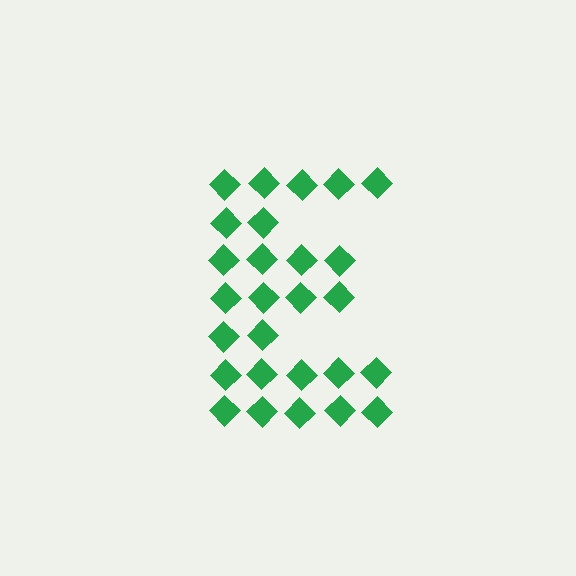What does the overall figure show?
The overall figure shows the letter E.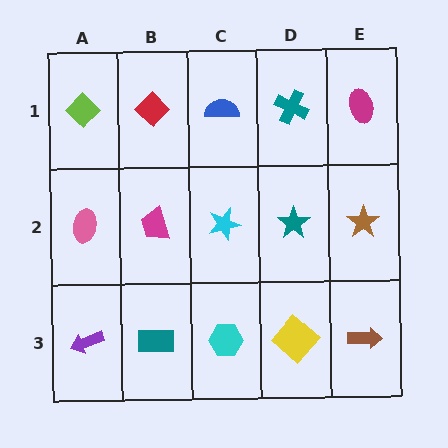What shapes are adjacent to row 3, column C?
A cyan star (row 2, column C), a teal rectangle (row 3, column B), a yellow diamond (row 3, column D).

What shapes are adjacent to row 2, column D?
A teal cross (row 1, column D), a yellow diamond (row 3, column D), a cyan star (row 2, column C), a brown star (row 2, column E).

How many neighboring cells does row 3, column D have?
3.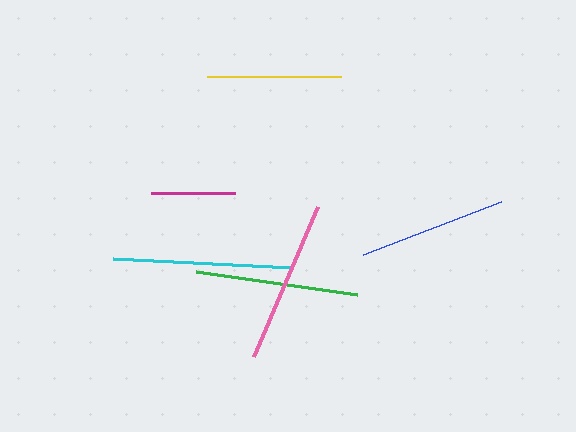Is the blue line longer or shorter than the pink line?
The pink line is longer than the blue line.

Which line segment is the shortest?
The magenta line is the shortest at approximately 83 pixels.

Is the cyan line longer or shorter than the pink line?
The cyan line is longer than the pink line.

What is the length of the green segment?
The green segment is approximately 163 pixels long.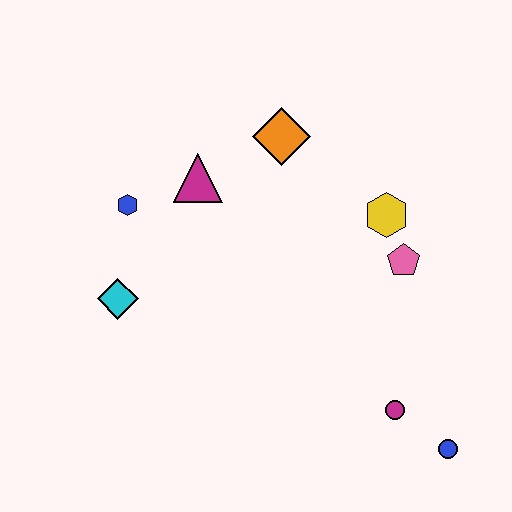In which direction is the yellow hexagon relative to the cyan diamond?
The yellow hexagon is to the right of the cyan diamond.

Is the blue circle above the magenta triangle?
No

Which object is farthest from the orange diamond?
The blue circle is farthest from the orange diamond.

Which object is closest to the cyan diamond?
The blue hexagon is closest to the cyan diamond.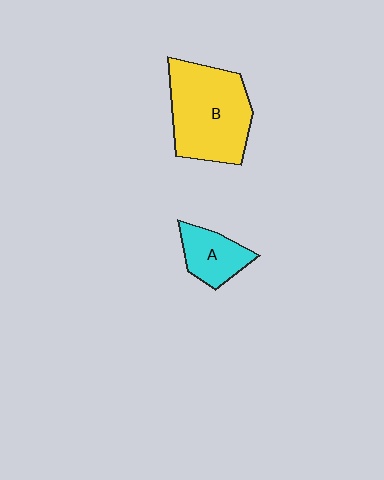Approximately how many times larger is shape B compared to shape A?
Approximately 2.4 times.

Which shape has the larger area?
Shape B (yellow).